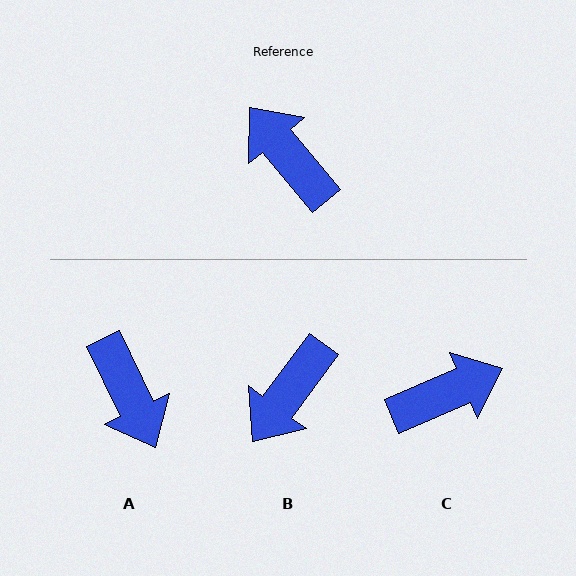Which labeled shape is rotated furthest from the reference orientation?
A, about 166 degrees away.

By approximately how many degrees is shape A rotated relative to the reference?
Approximately 166 degrees counter-clockwise.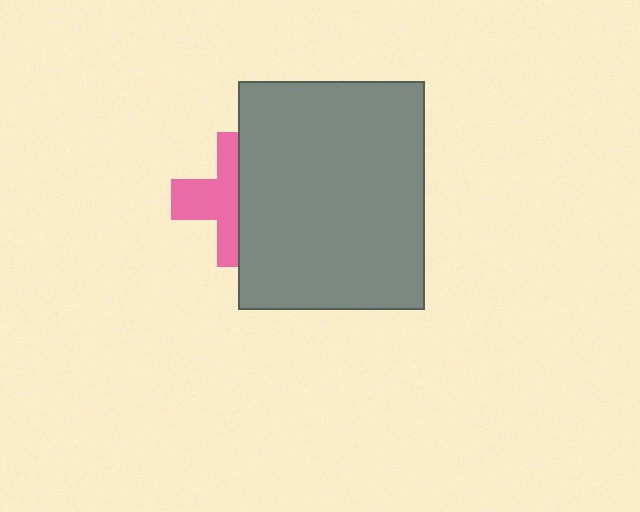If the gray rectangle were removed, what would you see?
You would see the complete pink cross.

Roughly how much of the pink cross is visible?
About half of it is visible (roughly 49%).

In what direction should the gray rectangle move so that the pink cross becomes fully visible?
The gray rectangle should move right. That is the shortest direction to clear the overlap and leave the pink cross fully visible.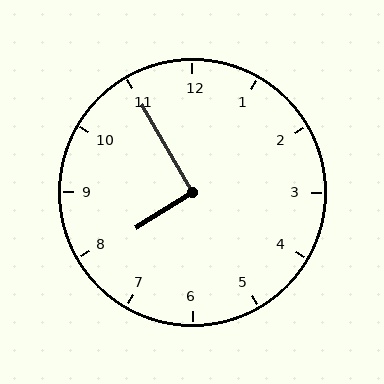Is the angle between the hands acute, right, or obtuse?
It is right.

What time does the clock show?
7:55.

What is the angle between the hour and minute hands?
Approximately 92 degrees.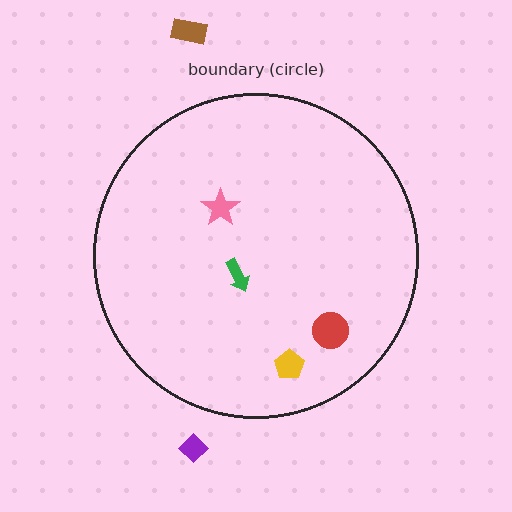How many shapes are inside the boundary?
4 inside, 2 outside.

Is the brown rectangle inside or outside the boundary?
Outside.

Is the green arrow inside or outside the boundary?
Inside.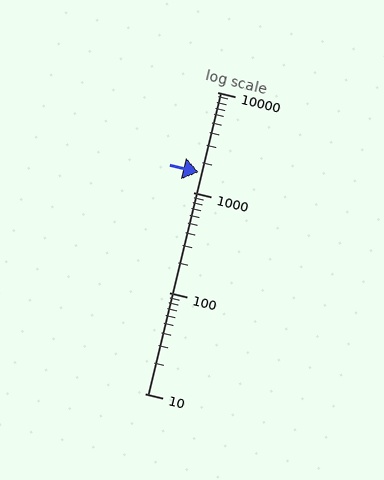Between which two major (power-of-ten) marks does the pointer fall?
The pointer is between 1000 and 10000.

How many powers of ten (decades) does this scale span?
The scale spans 3 decades, from 10 to 10000.